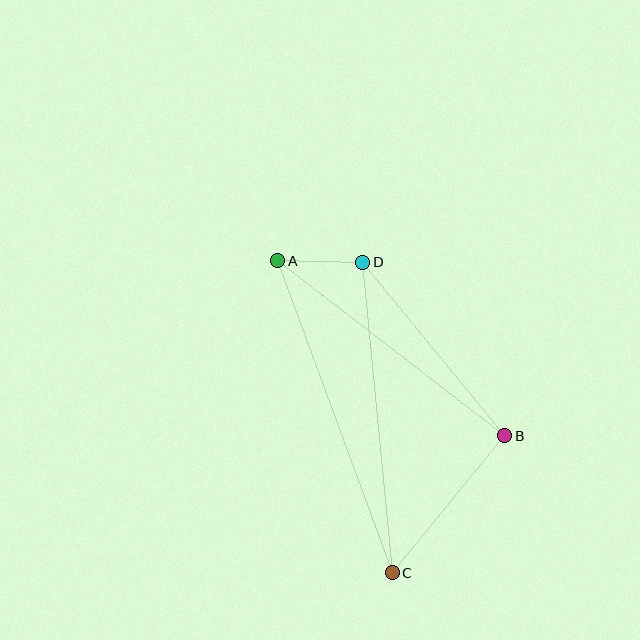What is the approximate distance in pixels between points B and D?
The distance between B and D is approximately 224 pixels.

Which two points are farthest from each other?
Points A and C are farthest from each other.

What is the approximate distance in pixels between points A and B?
The distance between A and B is approximately 287 pixels.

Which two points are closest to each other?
Points A and D are closest to each other.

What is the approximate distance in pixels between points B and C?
The distance between B and C is approximately 177 pixels.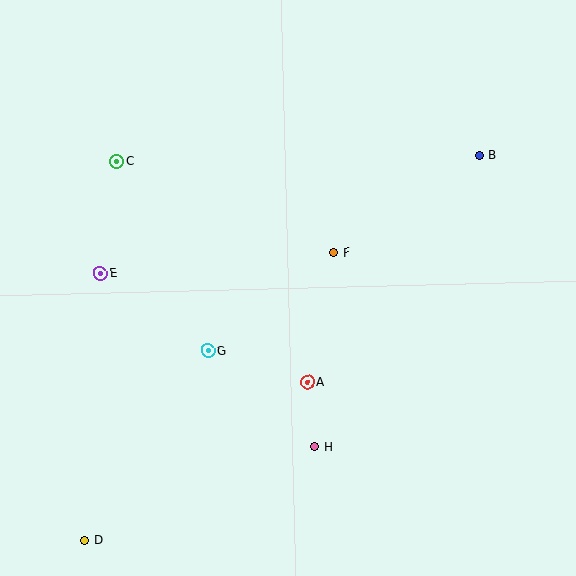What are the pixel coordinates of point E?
Point E is at (100, 274).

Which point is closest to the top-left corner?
Point C is closest to the top-left corner.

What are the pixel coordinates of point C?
Point C is at (116, 162).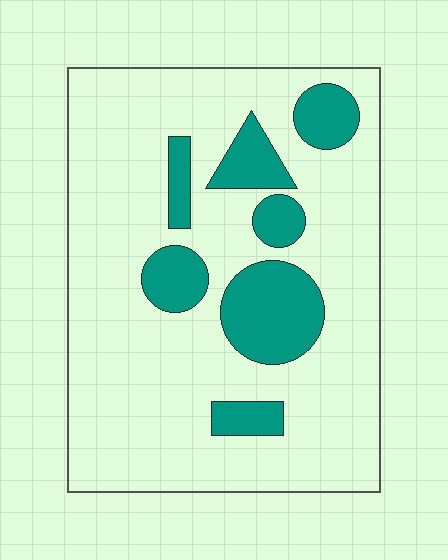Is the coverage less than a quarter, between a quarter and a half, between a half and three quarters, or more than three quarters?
Less than a quarter.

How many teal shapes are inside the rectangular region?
7.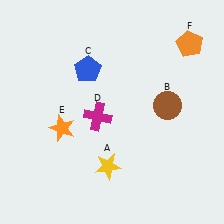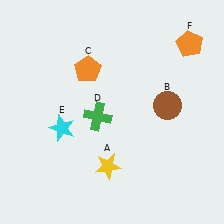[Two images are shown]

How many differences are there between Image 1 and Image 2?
There are 3 differences between the two images.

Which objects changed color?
C changed from blue to orange. D changed from magenta to green. E changed from orange to cyan.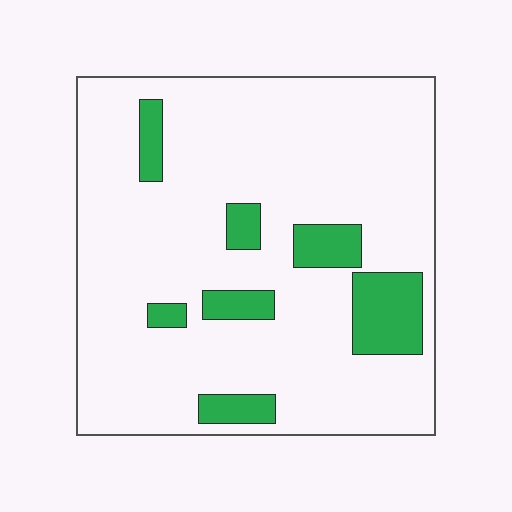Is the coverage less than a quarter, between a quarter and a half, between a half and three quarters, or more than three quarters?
Less than a quarter.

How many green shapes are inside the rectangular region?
7.